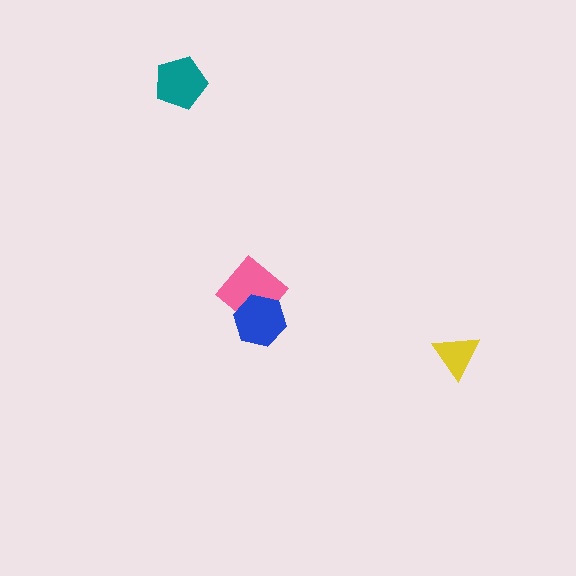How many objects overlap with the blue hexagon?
1 object overlaps with the blue hexagon.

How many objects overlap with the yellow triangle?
0 objects overlap with the yellow triangle.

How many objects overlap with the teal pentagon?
0 objects overlap with the teal pentagon.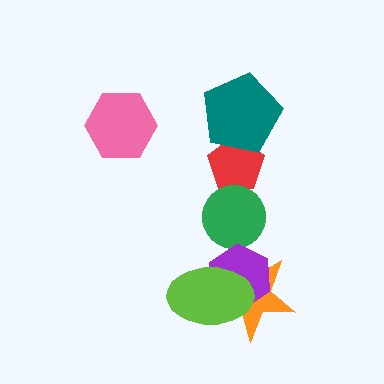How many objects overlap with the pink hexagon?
0 objects overlap with the pink hexagon.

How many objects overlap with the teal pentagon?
1 object overlaps with the teal pentagon.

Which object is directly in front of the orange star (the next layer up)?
The purple hexagon is directly in front of the orange star.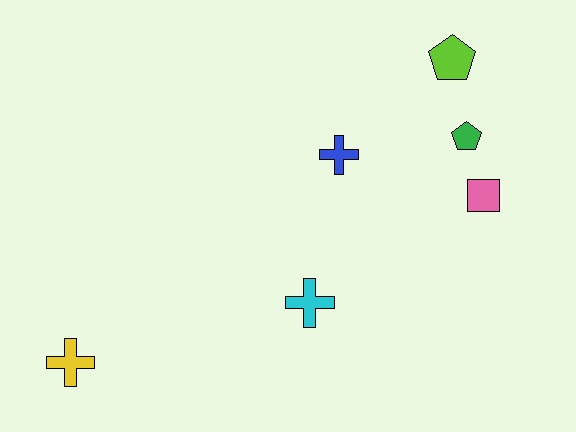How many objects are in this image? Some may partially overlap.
There are 6 objects.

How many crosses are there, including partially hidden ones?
There are 3 crosses.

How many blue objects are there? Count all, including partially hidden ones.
There is 1 blue object.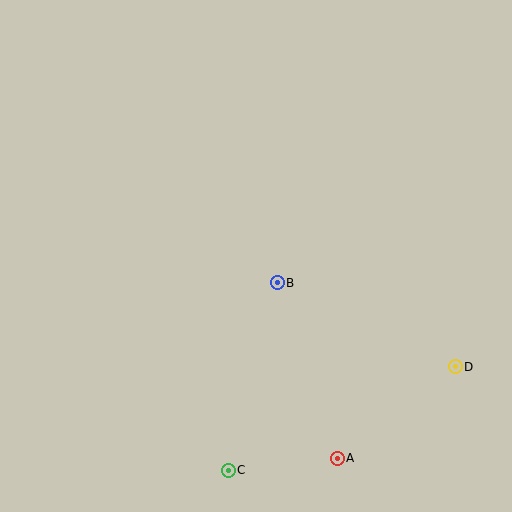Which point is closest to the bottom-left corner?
Point C is closest to the bottom-left corner.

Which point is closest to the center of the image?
Point B at (277, 283) is closest to the center.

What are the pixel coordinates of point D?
Point D is at (455, 367).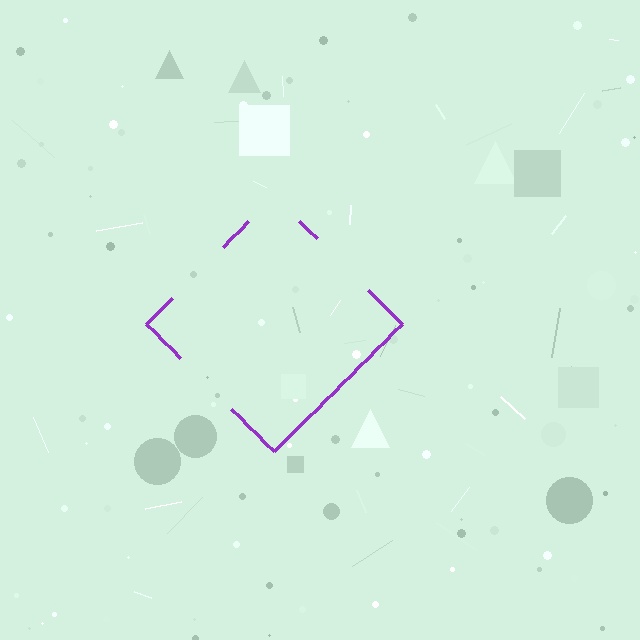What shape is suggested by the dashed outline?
The dashed outline suggests a diamond.